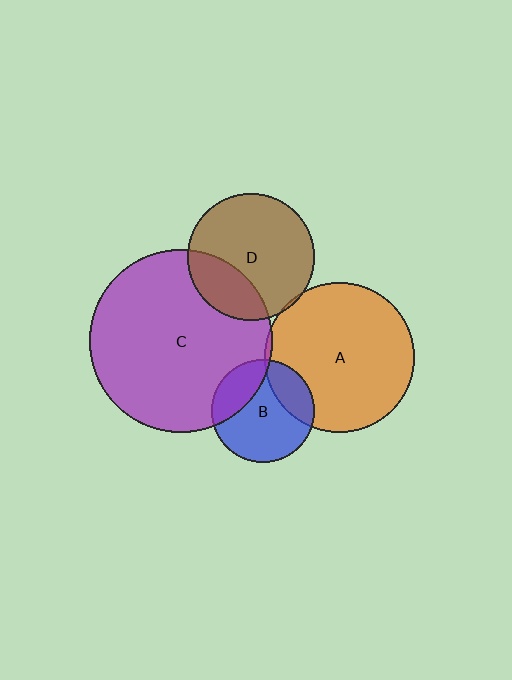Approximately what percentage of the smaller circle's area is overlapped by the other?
Approximately 5%.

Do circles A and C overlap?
Yes.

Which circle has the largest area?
Circle C (purple).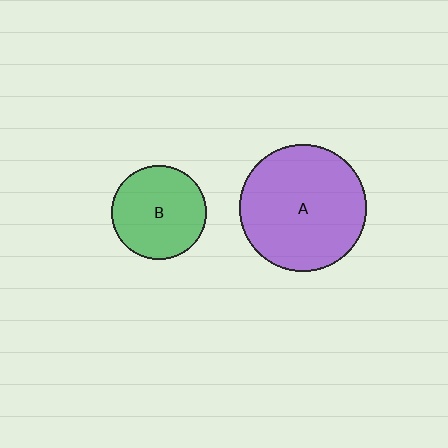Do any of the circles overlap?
No, none of the circles overlap.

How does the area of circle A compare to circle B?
Approximately 1.8 times.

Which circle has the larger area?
Circle A (purple).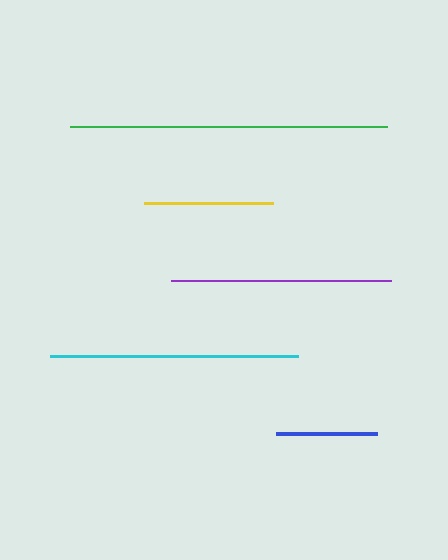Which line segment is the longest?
The green line is the longest at approximately 317 pixels.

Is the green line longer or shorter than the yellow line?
The green line is longer than the yellow line.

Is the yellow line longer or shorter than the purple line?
The purple line is longer than the yellow line.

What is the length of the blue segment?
The blue segment is approximately 101 pixels long.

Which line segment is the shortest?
The blue line is the shortest at approximately 101 pixels.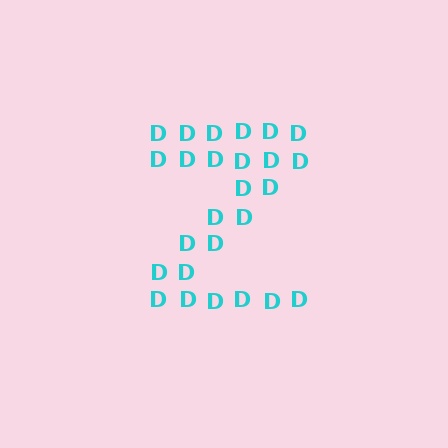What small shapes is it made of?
It is made of small letter D's.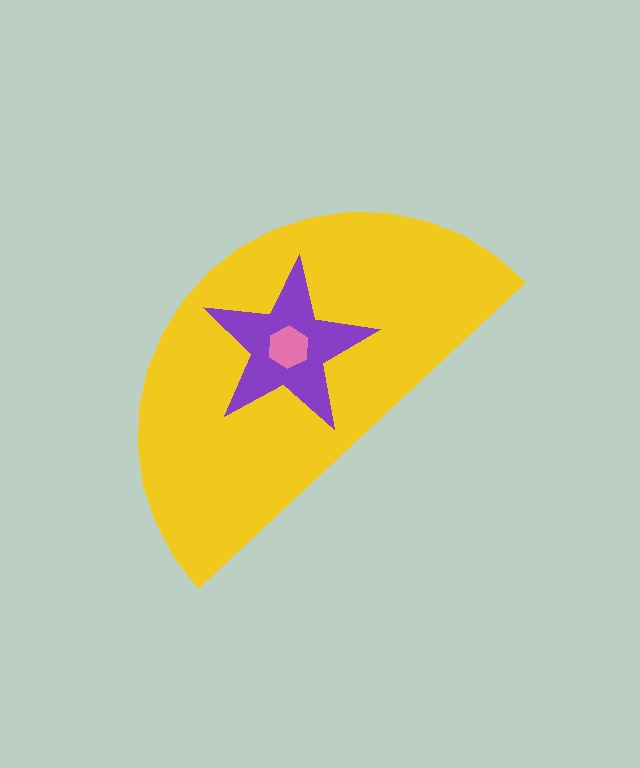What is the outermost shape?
The yellow semicircle.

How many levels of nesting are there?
3.